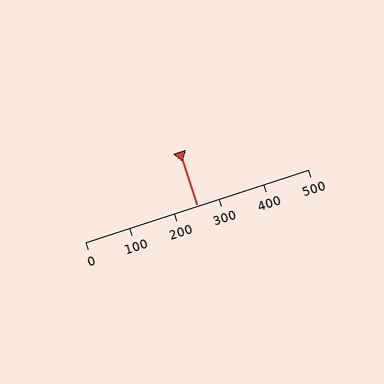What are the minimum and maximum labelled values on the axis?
The axis runs from 0 to 500.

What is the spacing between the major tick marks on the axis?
The major ticks are spaced 100 apart.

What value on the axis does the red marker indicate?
The marker indicates approximately 250.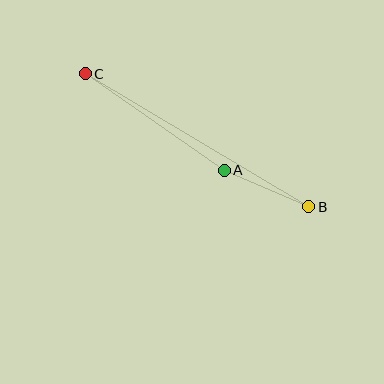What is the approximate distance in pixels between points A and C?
The distance between A and C is approximately 169 pixels.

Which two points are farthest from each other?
Points B and C are farthest from each other.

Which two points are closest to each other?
Points A and B are closest to each other.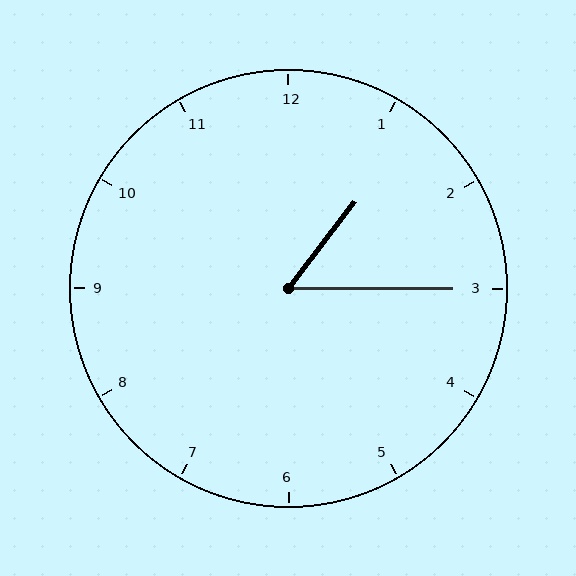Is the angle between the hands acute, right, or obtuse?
It is acute.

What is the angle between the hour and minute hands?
Approximately 52 degrees.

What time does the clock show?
1:15.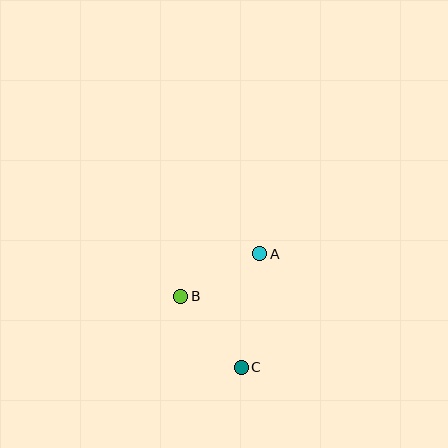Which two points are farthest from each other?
Points A and C are farthest from each other.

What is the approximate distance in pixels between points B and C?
The distance between B and C is approximately 93 pixels.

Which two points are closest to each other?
Points A and B are closest to each other.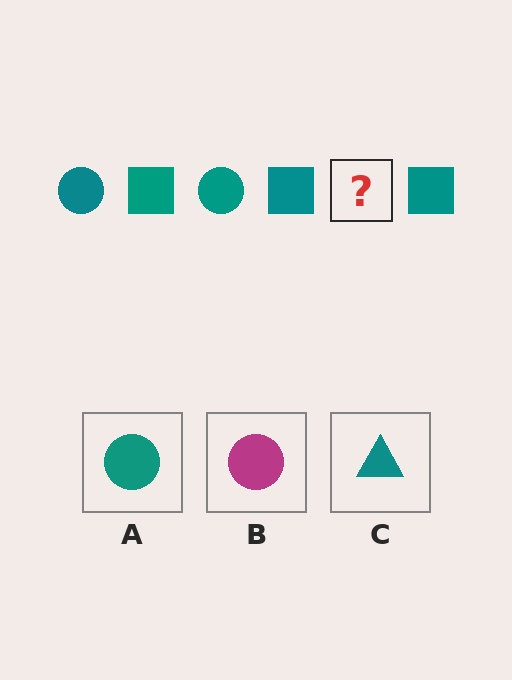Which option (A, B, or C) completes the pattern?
A.